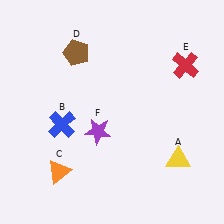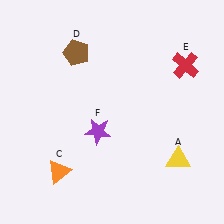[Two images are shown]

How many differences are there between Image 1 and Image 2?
There is 1 difference between the two images.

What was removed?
The blue cross (B) was removed in Image 2.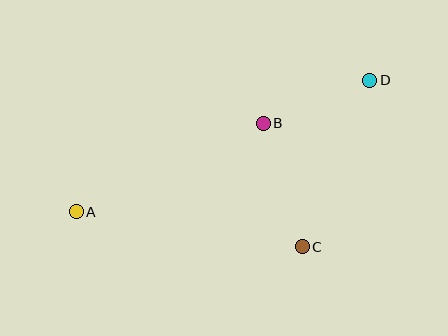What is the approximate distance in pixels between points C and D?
The distance between C and D is approximately 180 pixels.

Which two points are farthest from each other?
Points A and D are farthest from each other.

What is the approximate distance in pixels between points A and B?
The distance between A and B is approximately 207 pixels.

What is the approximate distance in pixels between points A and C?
The distance between A and C is approximately 229 pixels.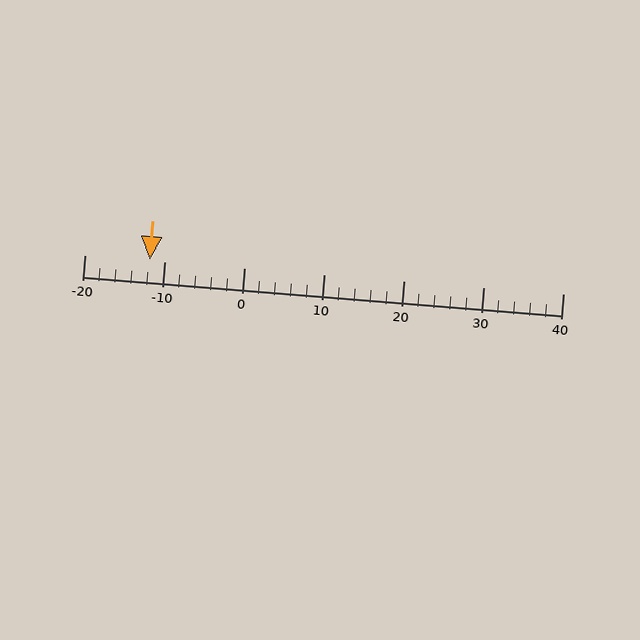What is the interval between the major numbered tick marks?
The major tick marks are spaced 10 units apart.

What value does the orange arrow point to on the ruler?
The orange arrow points to approximately -12.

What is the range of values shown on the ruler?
The ruler shows values from -20 to 40.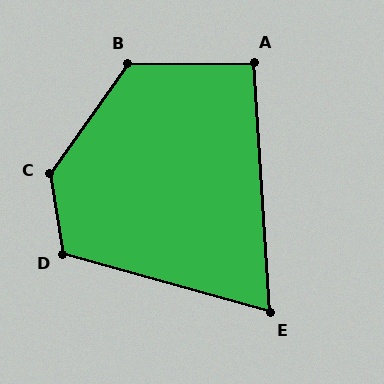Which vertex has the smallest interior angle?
E, at approximately 71 degrees.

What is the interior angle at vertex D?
Approximately 115 degrees (obtuse).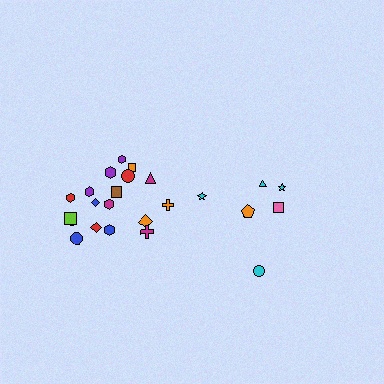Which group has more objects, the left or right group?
The left group.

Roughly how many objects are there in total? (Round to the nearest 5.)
Roughly 25 objects in total.